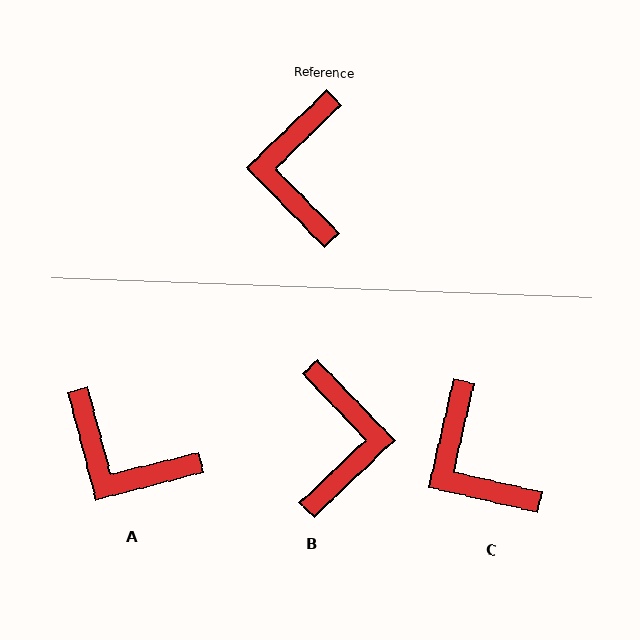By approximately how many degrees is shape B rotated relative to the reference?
Approximately 179 degrees counter-clockwise.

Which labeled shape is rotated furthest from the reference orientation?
B, about 179 degrees away.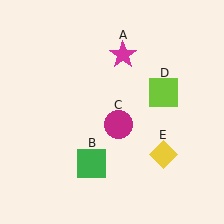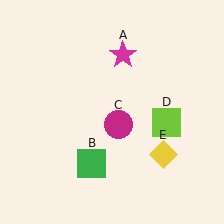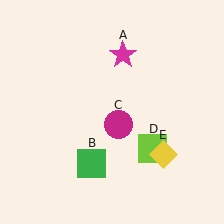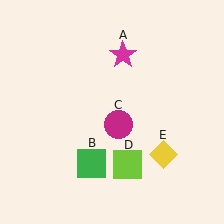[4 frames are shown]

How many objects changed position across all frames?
1 object changed position: lime square (object D).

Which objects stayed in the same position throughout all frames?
Magenta star (object A) and green square (object B) and magenta circle (object C) and yellow diamond (object E) remained stationary.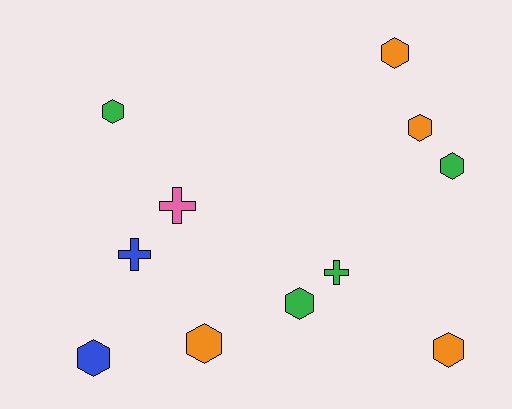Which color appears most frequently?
Orange, with 4 objects.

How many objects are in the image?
There are 11 objects.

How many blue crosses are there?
There is 1 blue cross.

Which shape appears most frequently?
Hexagon, with 8 objects.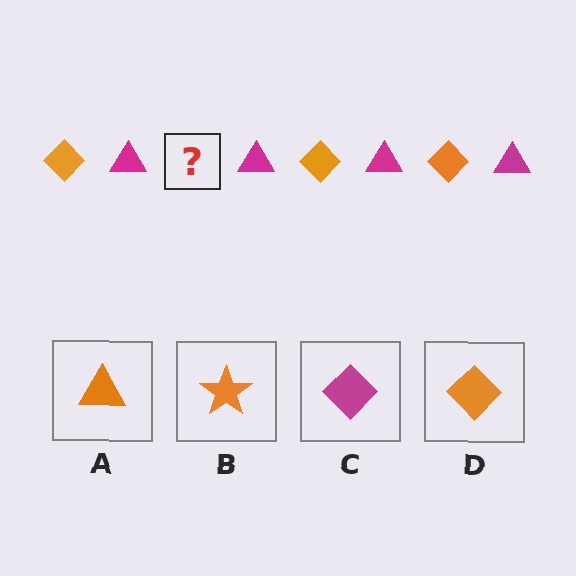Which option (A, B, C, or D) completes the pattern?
D.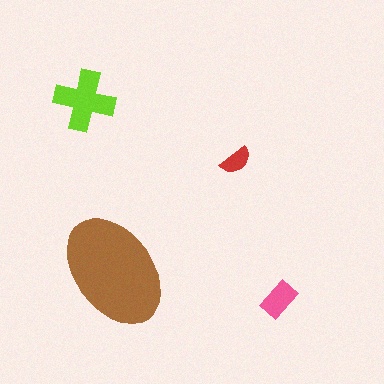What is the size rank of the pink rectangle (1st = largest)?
3rd.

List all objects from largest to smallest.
The brown ellipse, the lime cross, the pink rectangle, the red semicircle.